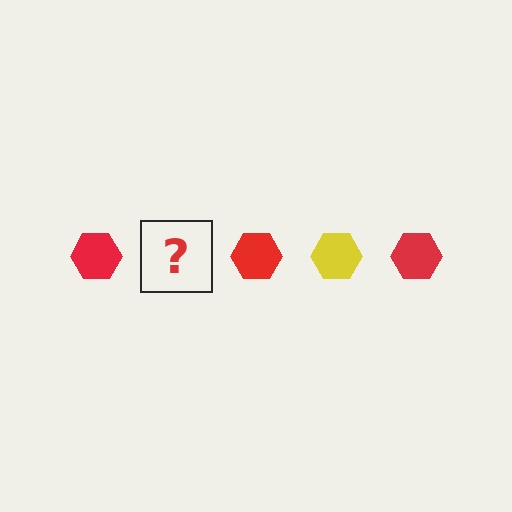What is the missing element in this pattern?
The missing element is a yellow hexagon.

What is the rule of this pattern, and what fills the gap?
The rule is that the pattern cycles through red, yellow hexagons. The gap should be filled with a yellow hexagon.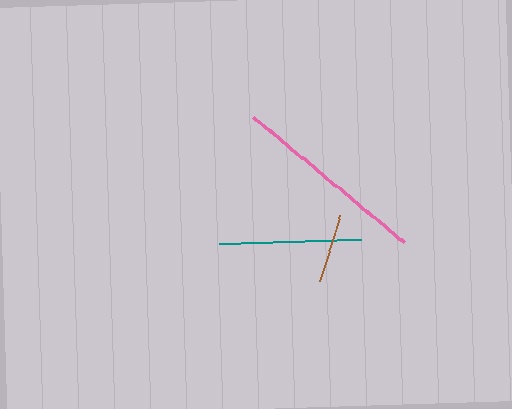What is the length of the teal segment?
The teal segment is approximately 143 pixels long.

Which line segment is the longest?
The pink line is the longest at approximately 196 pixels.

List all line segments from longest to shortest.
From longest to shortest: pink, teal, brown.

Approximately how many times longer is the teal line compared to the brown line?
The teal line is approximately 2.1 times the length of the brown line.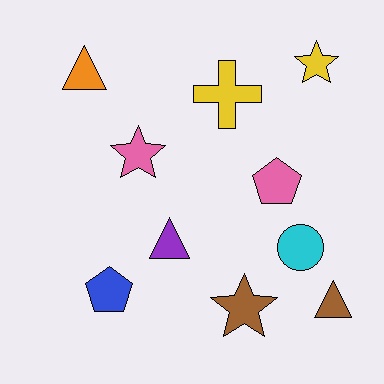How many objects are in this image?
There are 10 objects.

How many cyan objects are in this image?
There is 1 cyan object.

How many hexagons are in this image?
There are no hexagons.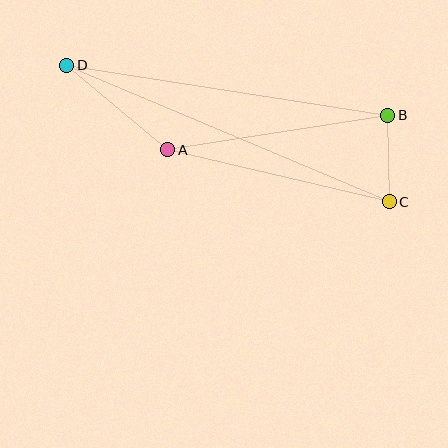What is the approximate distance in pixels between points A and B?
The distance between A and B is approximately 222 pixels.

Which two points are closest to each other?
Points B and C are closest to each other.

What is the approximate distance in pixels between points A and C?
The distance between A and C is approximately 227 pixels.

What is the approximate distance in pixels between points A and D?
The distance between A and D is approximately 132 pixels.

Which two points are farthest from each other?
Points C and D are farthest from each other.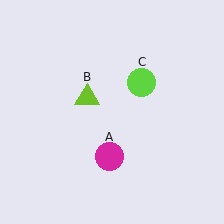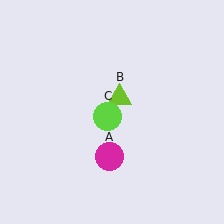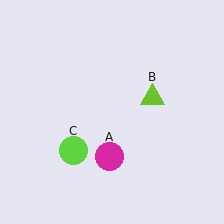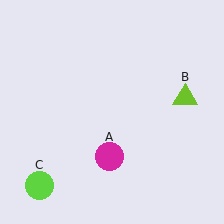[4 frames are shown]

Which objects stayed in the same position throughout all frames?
Magenta circle (object A) remained stationary.